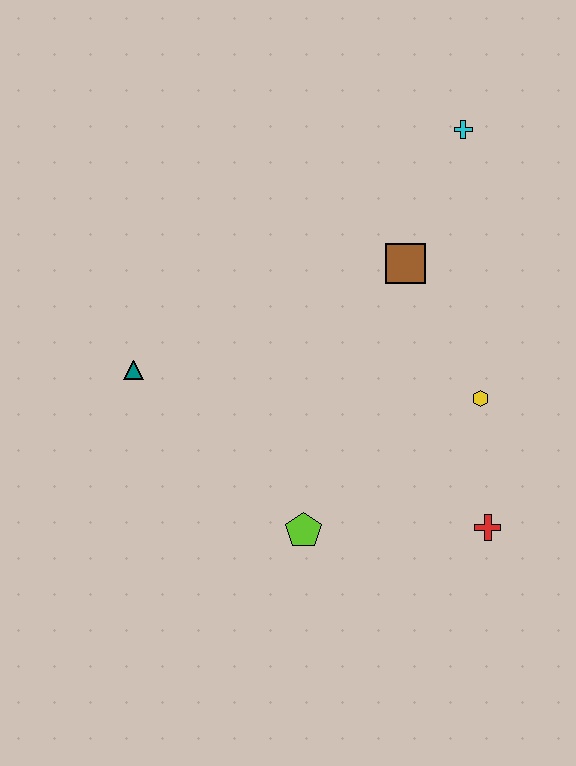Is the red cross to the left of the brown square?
No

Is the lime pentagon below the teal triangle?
Yes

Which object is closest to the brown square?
The cyan cross is closest to the brown square.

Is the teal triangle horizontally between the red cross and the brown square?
No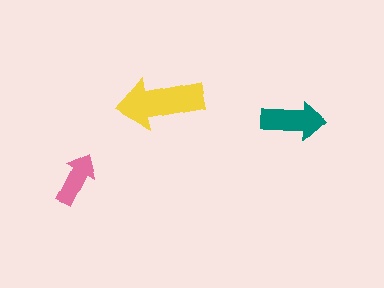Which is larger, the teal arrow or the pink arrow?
The teal one.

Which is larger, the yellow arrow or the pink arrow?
The yellow one.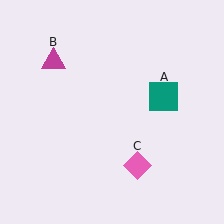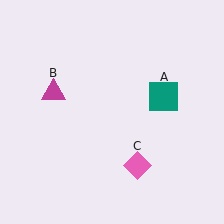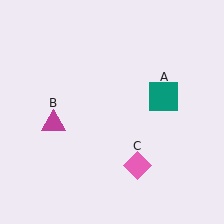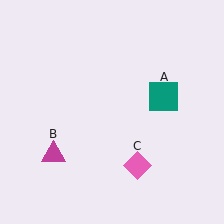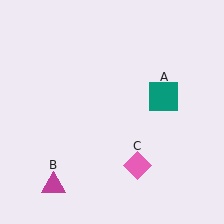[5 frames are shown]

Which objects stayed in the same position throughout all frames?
Teal square (object A) and pink diamond (object C) remained stationary.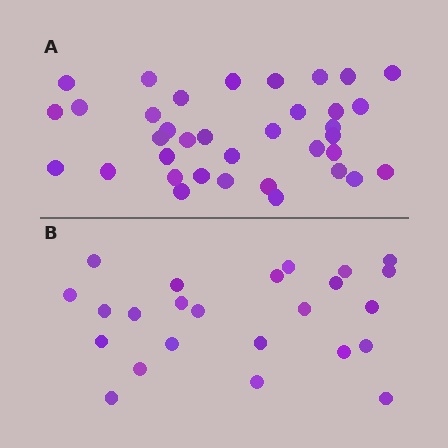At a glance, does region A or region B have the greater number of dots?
Region A (the top region) has more dots.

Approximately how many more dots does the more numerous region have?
Region A has roughly 12 or so more dots than region B.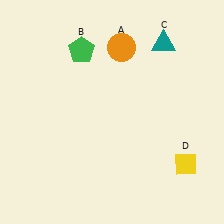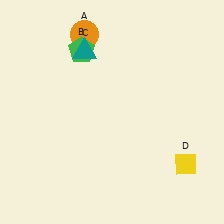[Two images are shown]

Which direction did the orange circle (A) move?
The orange circle (A) moved left.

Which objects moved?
The objects that moved are: the orange circle (A), the teal triangle (C).